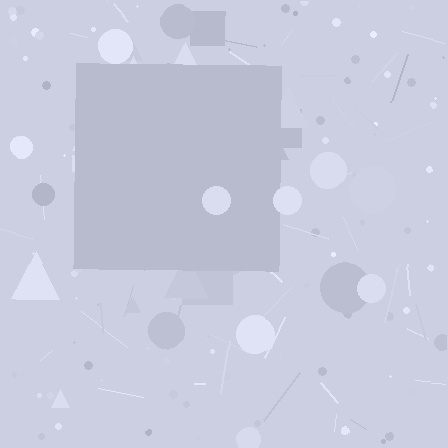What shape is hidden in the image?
A square is hidden in the image.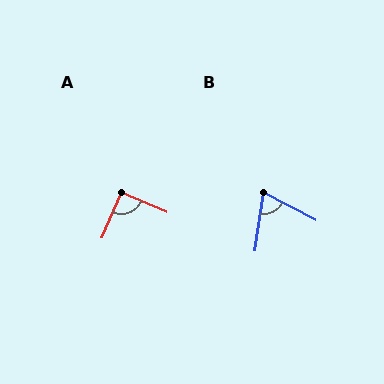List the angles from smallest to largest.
B (70°), A (90°).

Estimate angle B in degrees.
Approximately 70 degrees.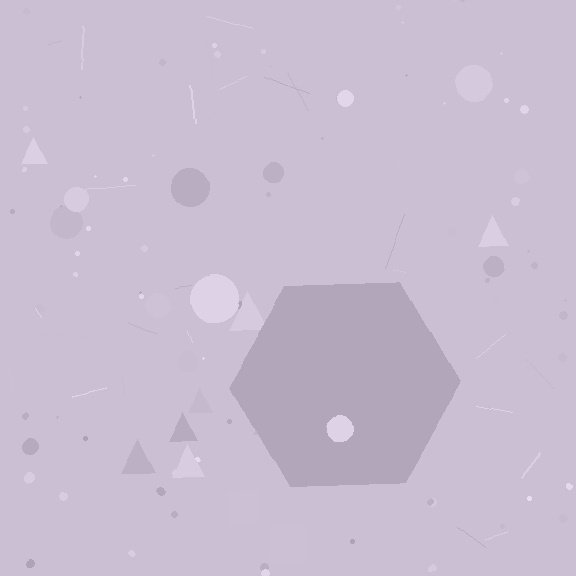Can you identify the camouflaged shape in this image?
The camouflaged shape is a hexagon.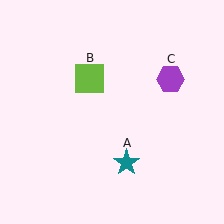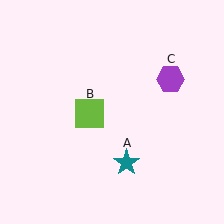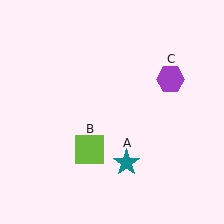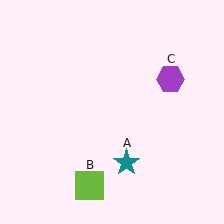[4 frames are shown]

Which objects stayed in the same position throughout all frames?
Teal star (object A) and purple hexagon (object C) remained stationary.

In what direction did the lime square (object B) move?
The lime square (object B) moved down.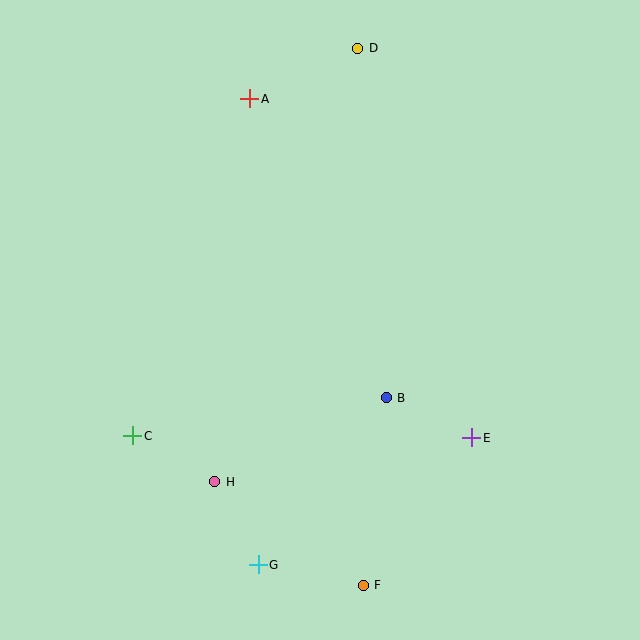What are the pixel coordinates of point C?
Point C is at (133, 436).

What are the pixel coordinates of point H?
Point H is at (215, 482).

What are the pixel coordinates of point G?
Point G is at (258, 565).